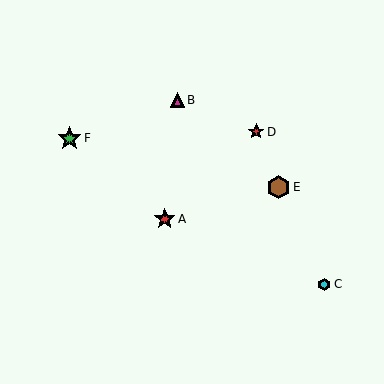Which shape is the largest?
The green star (labeled F) is the largest.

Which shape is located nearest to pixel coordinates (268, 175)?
The brown hexagon (labeled E) at (278, 187) is nearest to that location.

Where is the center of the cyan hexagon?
The center of the cyan hexagon is at (324, 284).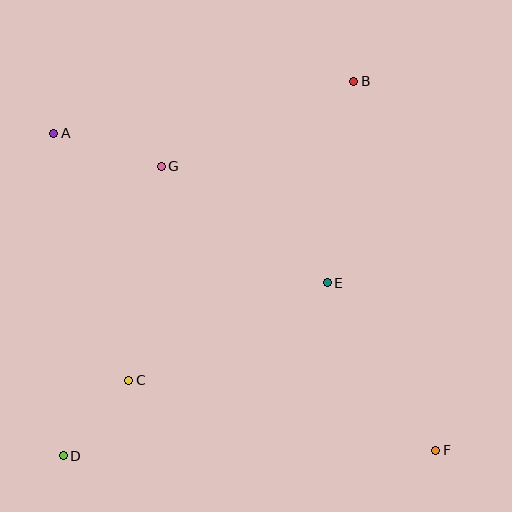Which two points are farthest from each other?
Points A and F are farthest from each other.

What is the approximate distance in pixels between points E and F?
The distance between E and F is approximately 199 pixels.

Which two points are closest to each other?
Points C and D are closest to each other.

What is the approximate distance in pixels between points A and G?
The distance between A and G is approximately 113 pixels.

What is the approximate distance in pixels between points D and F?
The distance between D and F is approximately 373 pixels.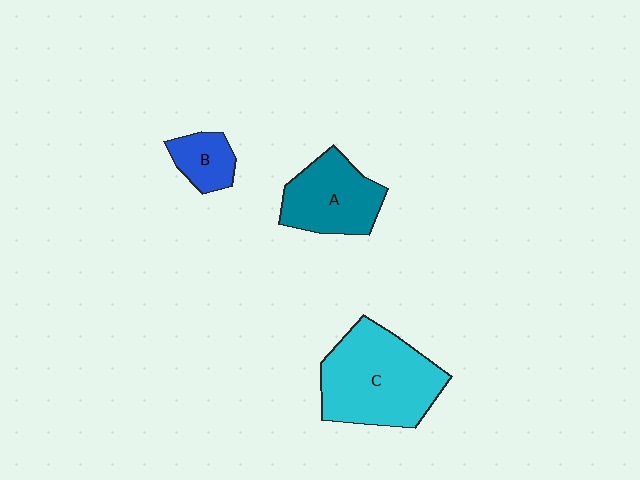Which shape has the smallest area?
Shape B (blue).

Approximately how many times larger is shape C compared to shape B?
Approximately 3.2 times.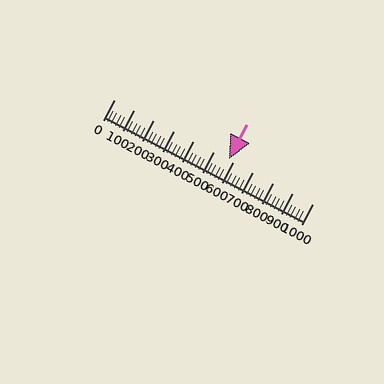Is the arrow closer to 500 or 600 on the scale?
The arrow is closer to 600.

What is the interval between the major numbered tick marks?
The major tick marks are spaced 100 units apart.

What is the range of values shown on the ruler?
The ruler shows values from 0 to 1000.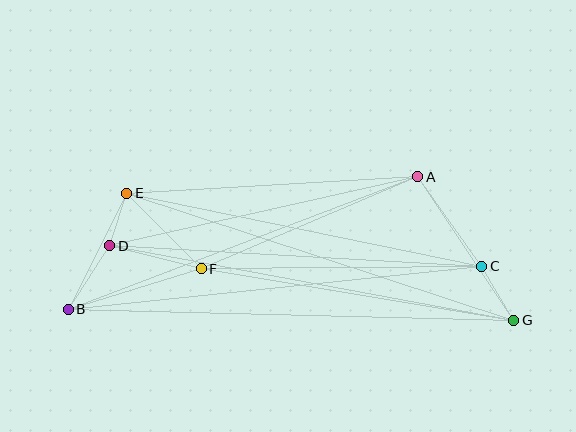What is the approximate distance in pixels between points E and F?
The distance between E and F is approximately 106 pixels.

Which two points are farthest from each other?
Points B and G are farthest from each other.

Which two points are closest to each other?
Points D and E are closest to each other.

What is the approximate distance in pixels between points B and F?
The distance between B and F is approximately 139 pixels.